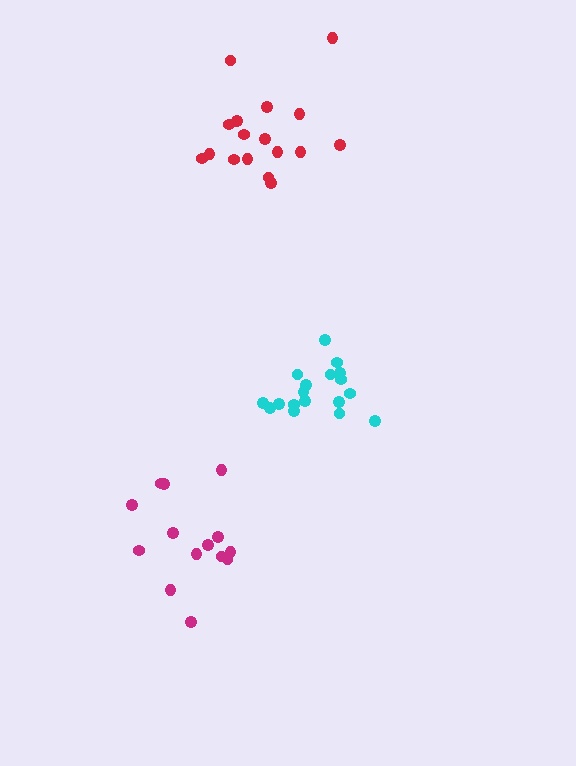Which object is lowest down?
The magenta cluster is bottommost.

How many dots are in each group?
Group 1: 18 dots, Group 2: 17 dots, Group 3: 14 dots (49 total).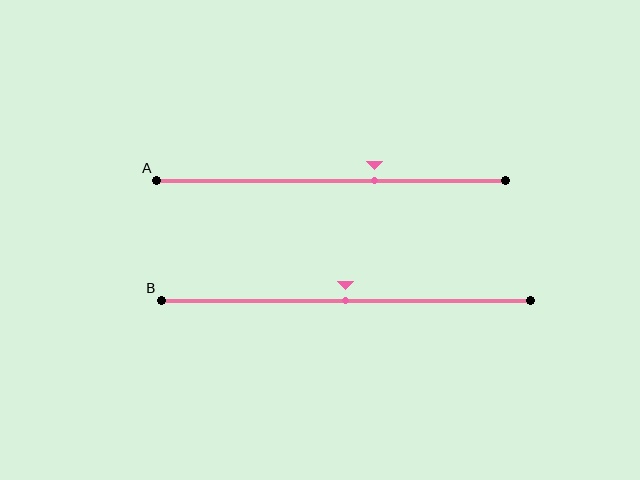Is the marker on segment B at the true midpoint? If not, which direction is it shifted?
Yes, the marker on segment B is at the true midpoint.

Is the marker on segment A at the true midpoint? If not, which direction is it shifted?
No, the marker on segment A is shifted to the right by about 12% of the segment length.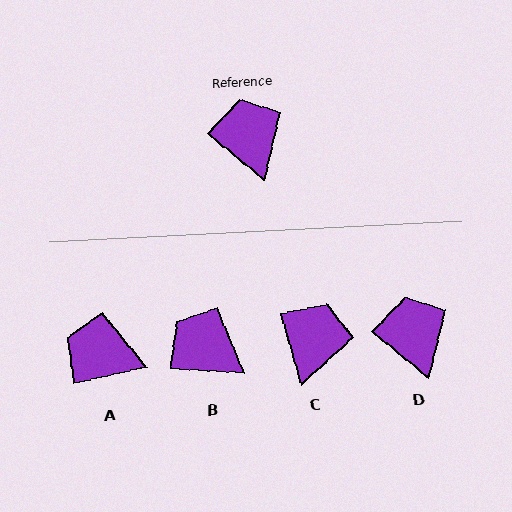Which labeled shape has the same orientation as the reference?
D.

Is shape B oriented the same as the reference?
No, it is off by about 36 degrees.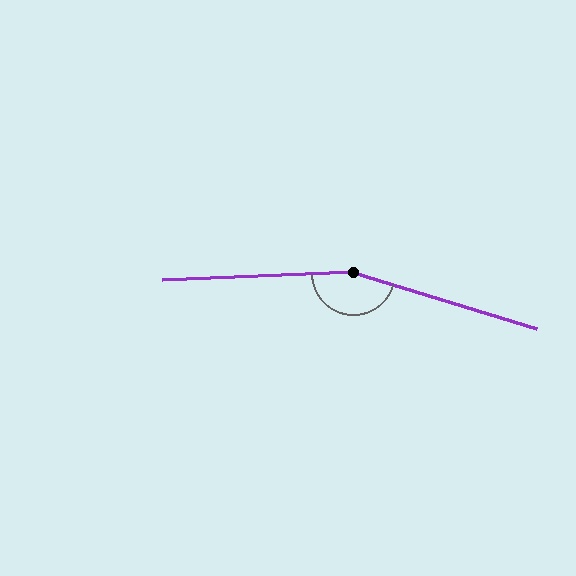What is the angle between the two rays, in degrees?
Approximately 161 degrees.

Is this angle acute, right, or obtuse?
It is obtuse.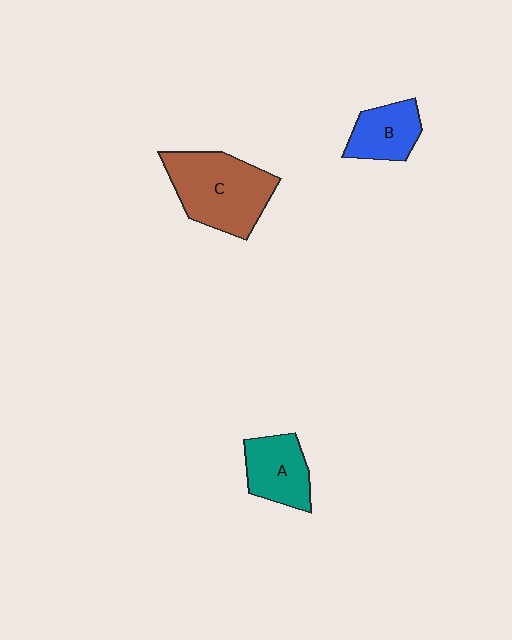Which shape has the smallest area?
Shape B (blue).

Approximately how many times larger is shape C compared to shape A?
Approximately 1.7 times.